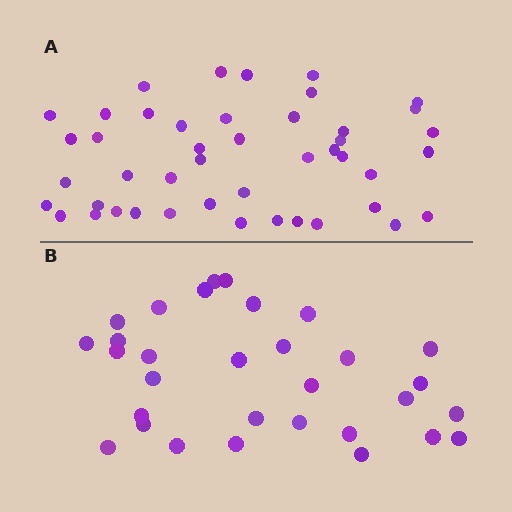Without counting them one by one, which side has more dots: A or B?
Region A (the top region) has more dots.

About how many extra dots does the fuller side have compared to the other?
Region A has approximately 15 more dots than region B.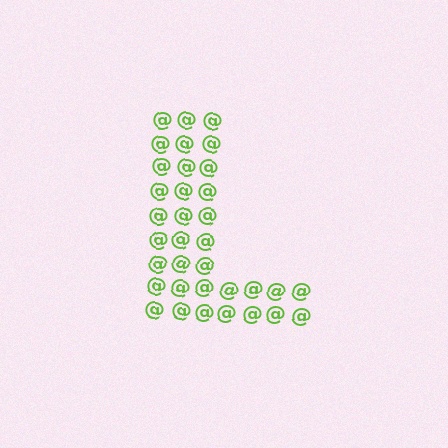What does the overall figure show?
The overall figure shows the letter L.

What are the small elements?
The small elements are at signs.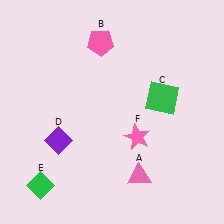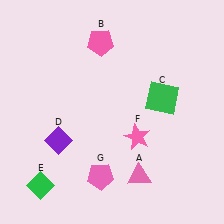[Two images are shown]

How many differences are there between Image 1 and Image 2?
There is 1 difference between the two images.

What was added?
A pink pentagon (G) was added in Image 2.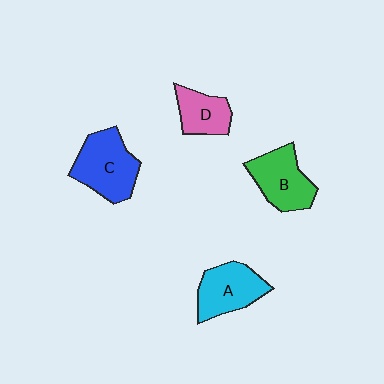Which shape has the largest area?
Shape C (blue).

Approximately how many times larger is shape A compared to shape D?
Approximately 1.4 times.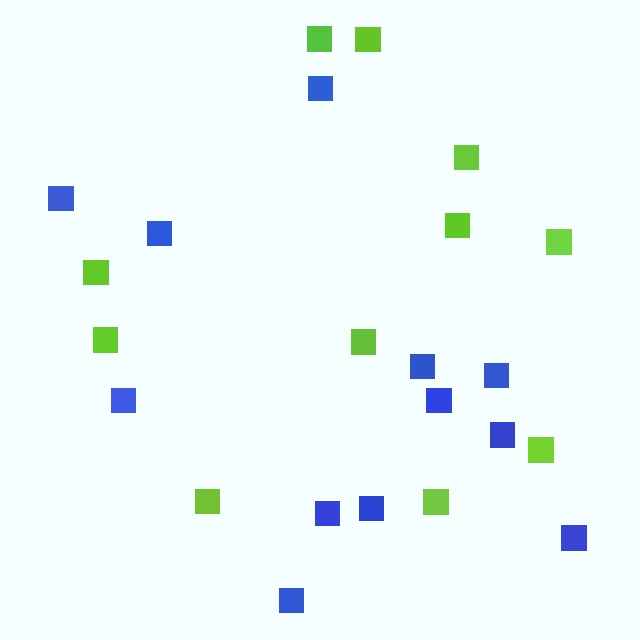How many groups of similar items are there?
There are 2 groups: one group of lime squares (11) and one group of blue squares (12).